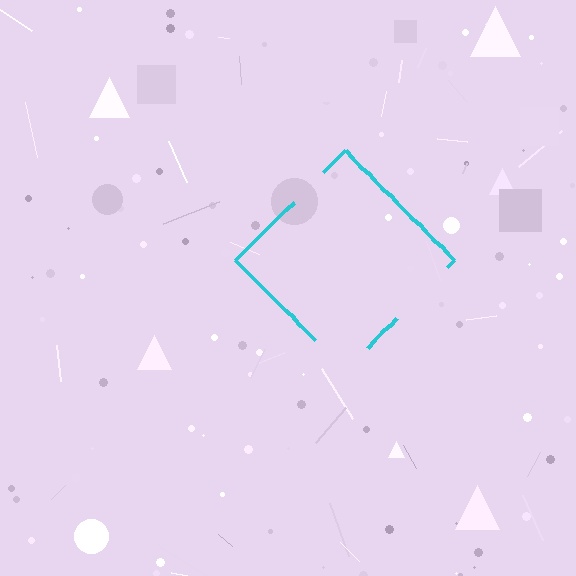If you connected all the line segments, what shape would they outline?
They would outline a diamond.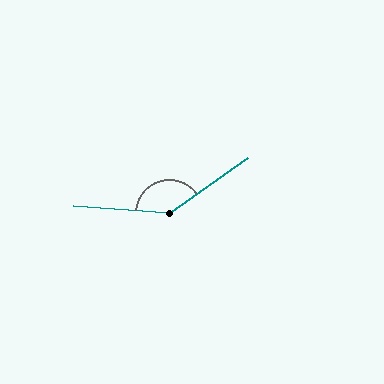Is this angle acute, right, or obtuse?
It is obtuse.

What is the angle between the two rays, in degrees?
Approximately 140 degrees.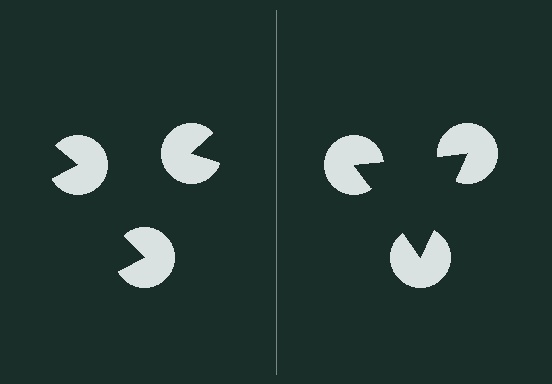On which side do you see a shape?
An illusory triangle appears on the right side. On the left side the wedge cuts are rotated, so no coherent shape forms.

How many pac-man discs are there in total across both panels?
6 — 3 on each side.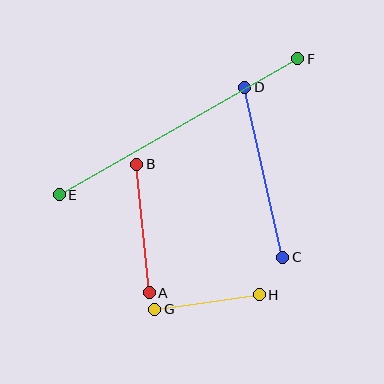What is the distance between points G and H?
The distance is approximately 105 pixels.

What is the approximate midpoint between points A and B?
The midpoint is at approximately (143, 229) pixels.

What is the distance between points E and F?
The distance is approximately 274 pixels.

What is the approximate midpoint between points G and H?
The midpoint is at approximately (207, 302) pixels.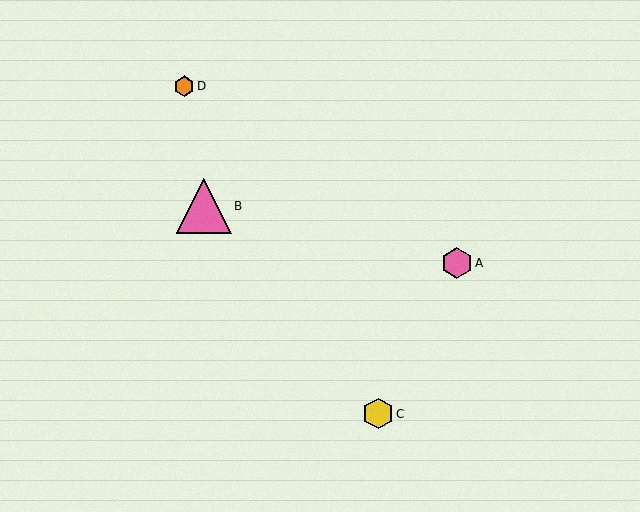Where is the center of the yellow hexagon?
The center of the yellow hexagon is at (378, 414).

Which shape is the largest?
The pink triangle (labeled B) is the largest.